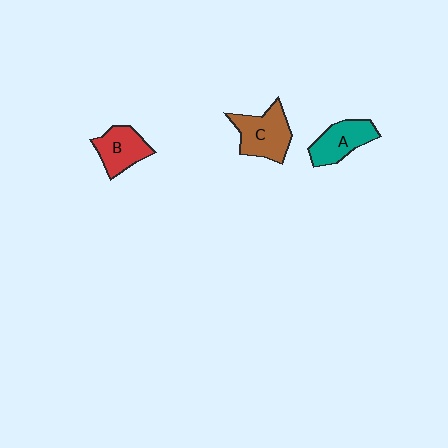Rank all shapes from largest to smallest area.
From largest to smallest: C (brown), A (teal), B (red).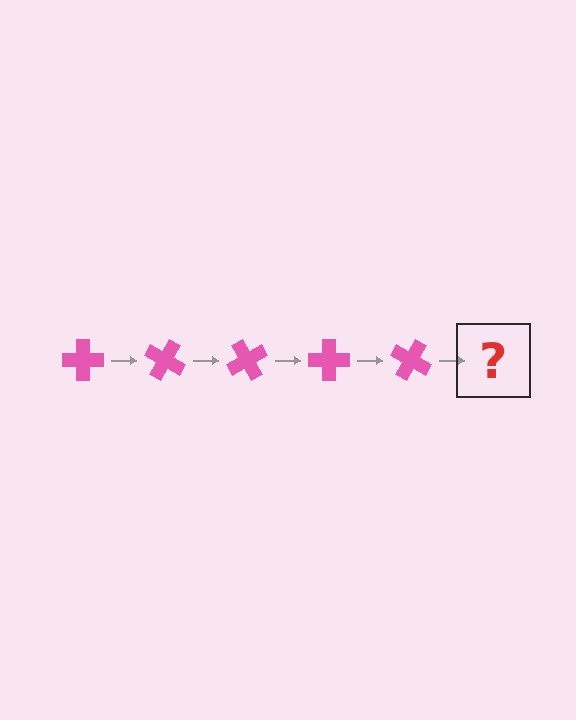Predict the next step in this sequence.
The next step is a pink cross rotated 150 degrees.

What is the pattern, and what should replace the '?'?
The pattern is that the cross rotates 30 degrees each step. The '?' should be a pink cross rotated 150 degrees.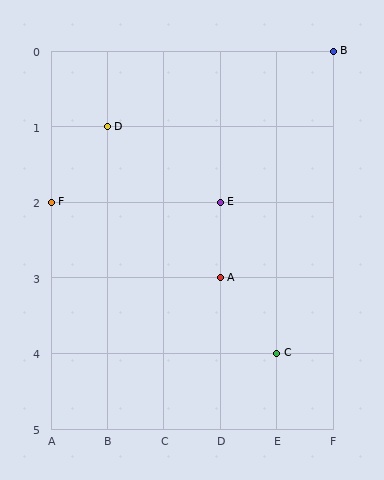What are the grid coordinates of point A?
Point A is at grid coordinates (D, 3).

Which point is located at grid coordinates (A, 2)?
Point F is at (A, 2).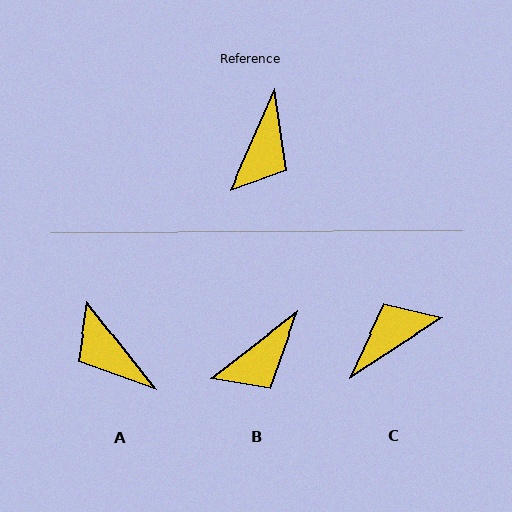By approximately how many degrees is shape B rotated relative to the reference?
Approximately 29 degrees clockwise.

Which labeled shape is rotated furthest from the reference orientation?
C, about 147 degrees away.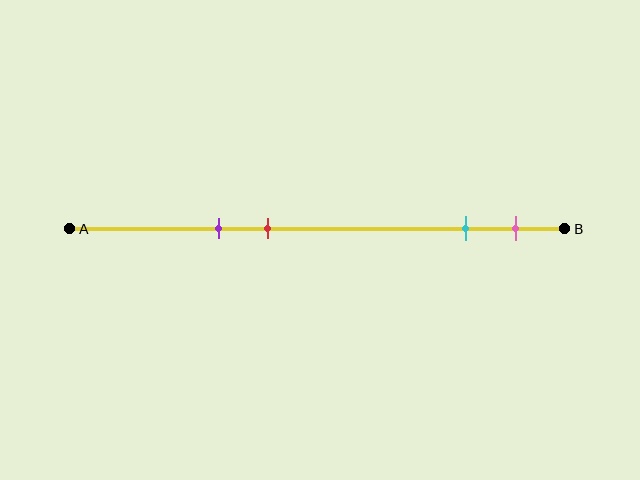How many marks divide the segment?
There are 4 marks dividing the segment.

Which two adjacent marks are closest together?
The cyan and pink marks are the closest adjacent pair.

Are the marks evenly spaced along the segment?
No, the marks are not evenly spaced.